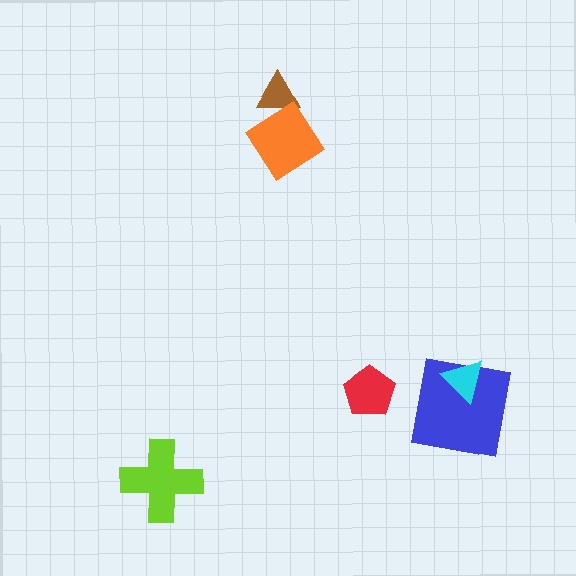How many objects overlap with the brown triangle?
1 object overlaps with the brown triangle.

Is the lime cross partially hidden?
No, no other shape covers it.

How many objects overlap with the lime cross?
0 objects overlap with the lime cross.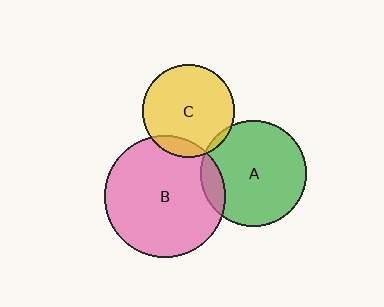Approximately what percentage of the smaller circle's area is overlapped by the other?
Approximately 5%.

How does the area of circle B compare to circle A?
Approximately 1.3 times.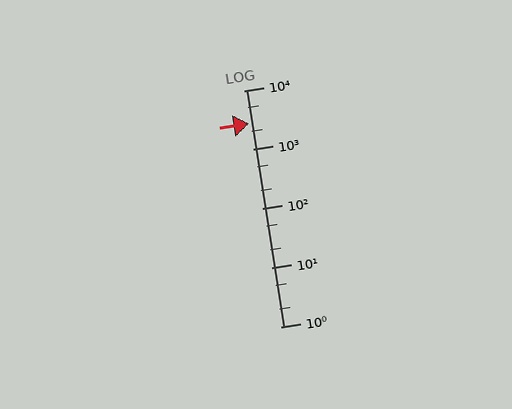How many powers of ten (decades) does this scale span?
The scale spans 4 decades, from 1 to 10000.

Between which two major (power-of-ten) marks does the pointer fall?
The pointer is between 1000 and 10000.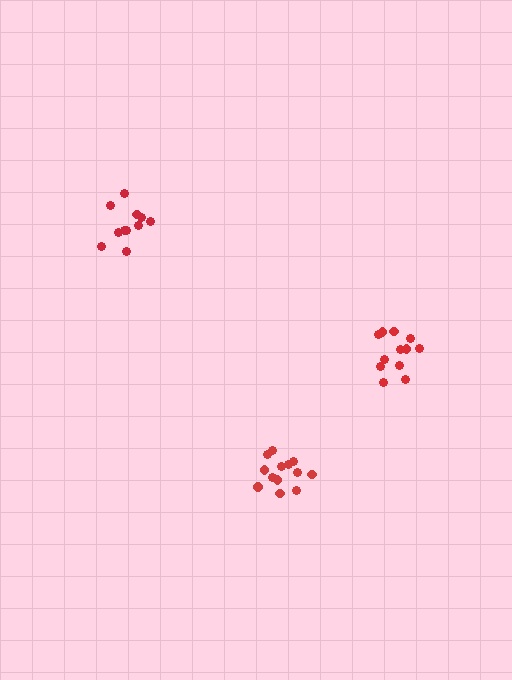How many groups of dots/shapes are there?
There are 3 groups.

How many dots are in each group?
Group 1: 12 dots, Group 2: 13 dots, Group 3: 11 dots (36 total).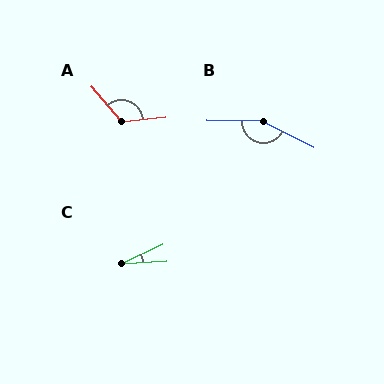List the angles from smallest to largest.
C (21°), A (125°), B (153°).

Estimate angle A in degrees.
Approximately 125 degrees.